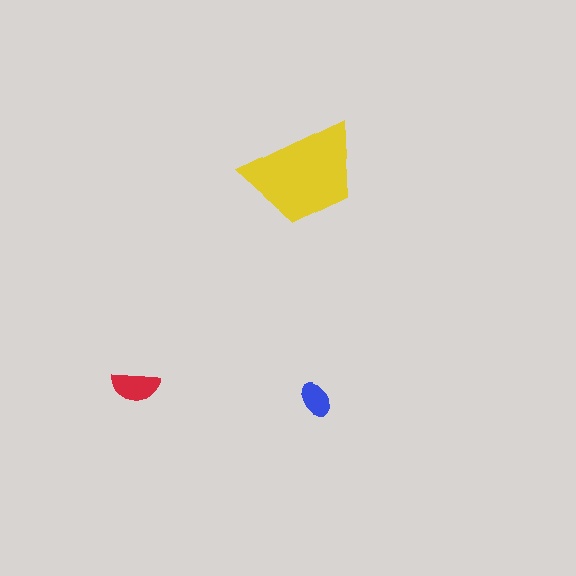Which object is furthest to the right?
The blue ellipse is rightmost.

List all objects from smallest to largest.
The blue ellipse, the red semicircle, the yellow trapezoid.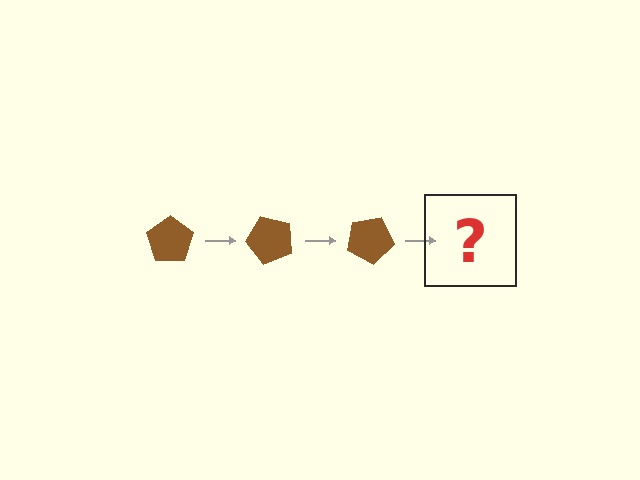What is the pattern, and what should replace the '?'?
The pattern is that the pentagon rotates 50 degrees each step. The '?' should be a brown pentagon rotated 150 degrees.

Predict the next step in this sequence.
The next step is a brown pentagon rotated 150 degrees.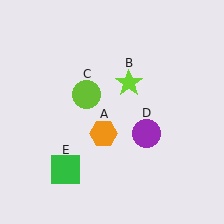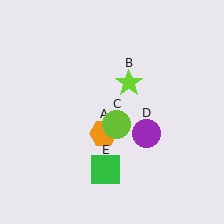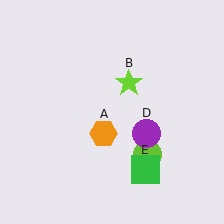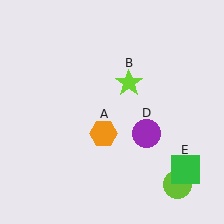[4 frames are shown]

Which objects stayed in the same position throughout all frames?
Orange hexagon (object A) and lime star (object B) and purple circle (object D) remained stationary.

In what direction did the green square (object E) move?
The green square (object E) moved right.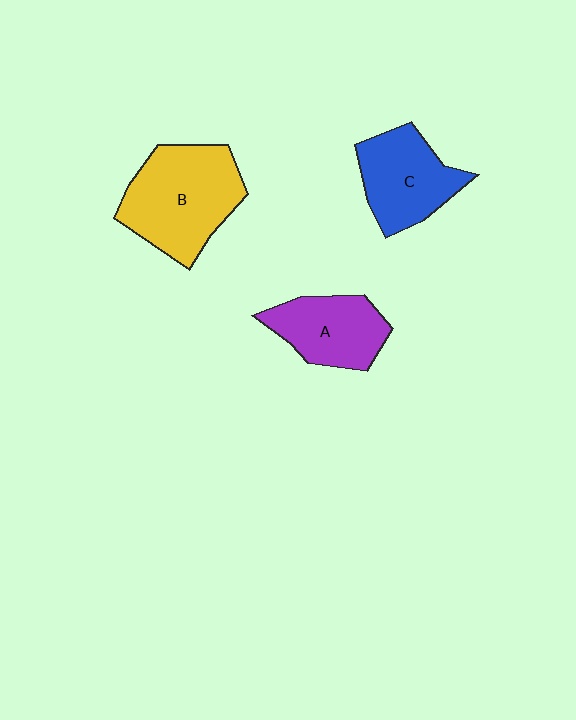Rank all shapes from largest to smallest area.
From largest to smallest: B (yellow), C (blue), A (purple).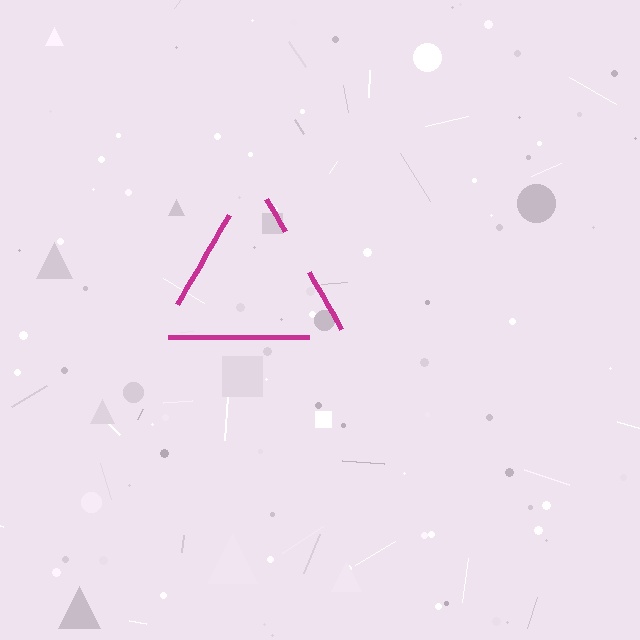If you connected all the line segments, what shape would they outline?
They would outline a triangle.